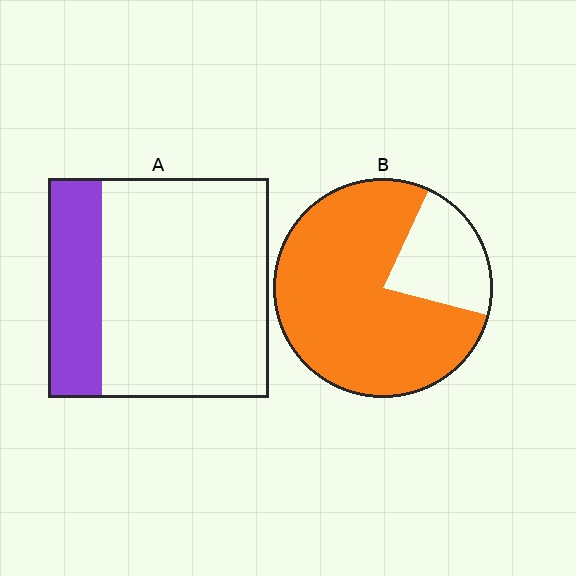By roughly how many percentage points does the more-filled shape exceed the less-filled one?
By roughly 55 percentage points (B over A).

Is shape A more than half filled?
No.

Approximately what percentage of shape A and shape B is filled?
A is approximately 25% and B is approximately 80%.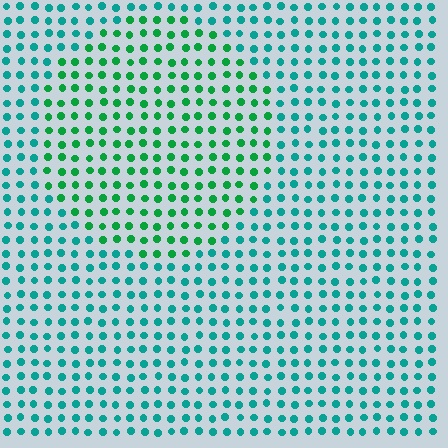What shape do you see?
I see a circle.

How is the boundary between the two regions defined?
The boundary is defined purely by a slight shift in hue (about 35 degrees). Spacing, size, and orientation are identical on both sides.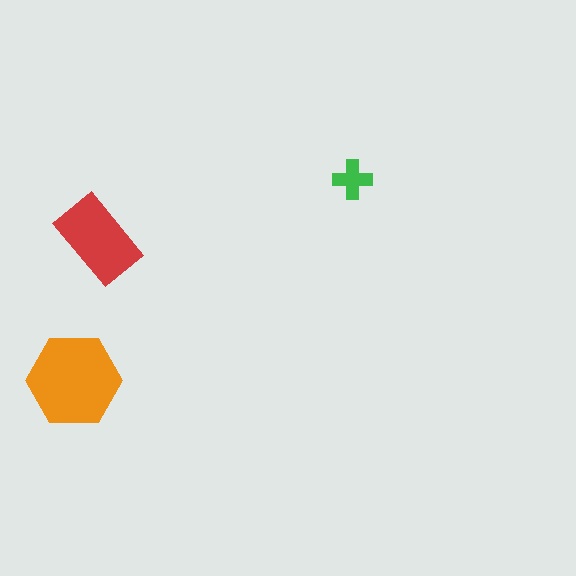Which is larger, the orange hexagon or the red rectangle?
The orange hexagon.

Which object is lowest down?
The orange hexagon is bottommost.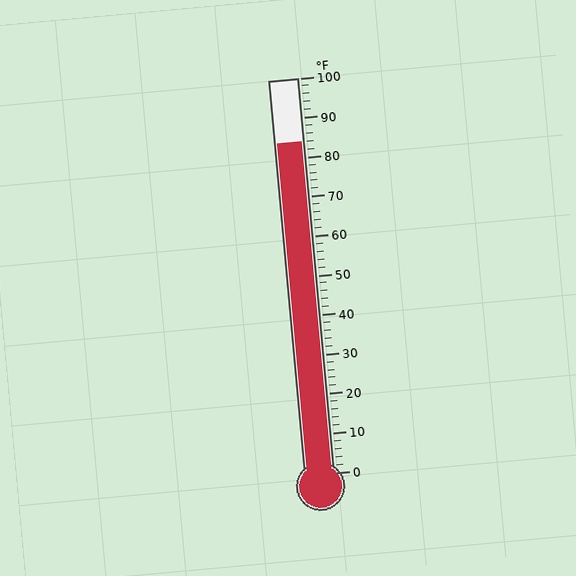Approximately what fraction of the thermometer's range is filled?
The thermometer is filled to approximately 85% of its range.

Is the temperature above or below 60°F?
The temperature is above 60°F.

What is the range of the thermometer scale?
The thermometer scale ranges from 0°F to 100°F.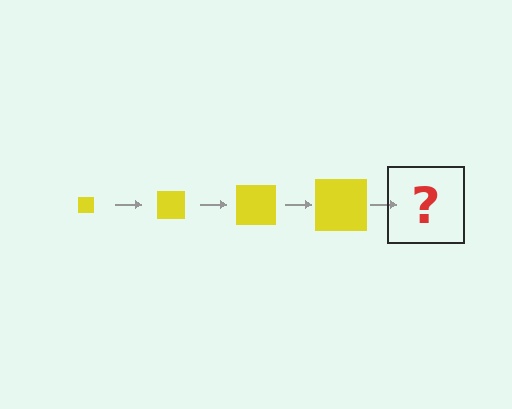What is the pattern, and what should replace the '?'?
The pattern is that the square gets progressively larger each step. The '?' should be a yellow square, larger than the previous one.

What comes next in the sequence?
The next element should be a yellow square, larger than the previous one.